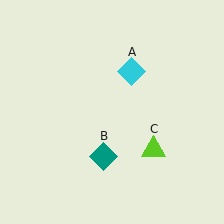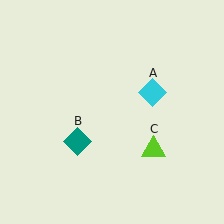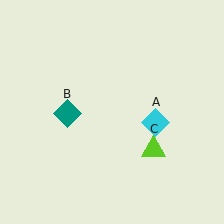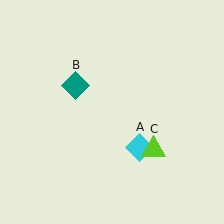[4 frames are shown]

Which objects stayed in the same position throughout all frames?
Lime triangle (object C) remained stationary.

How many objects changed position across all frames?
2 objects changed position: cyan diamond (object A), teal diamond (object B).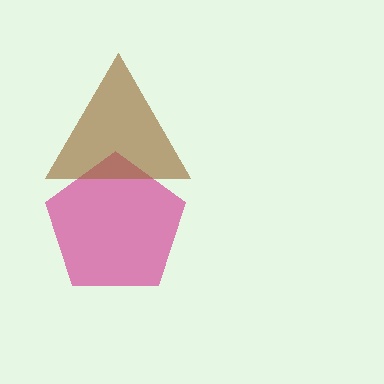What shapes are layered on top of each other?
The layered shapes are: a magenta pentagon, a brown triangle.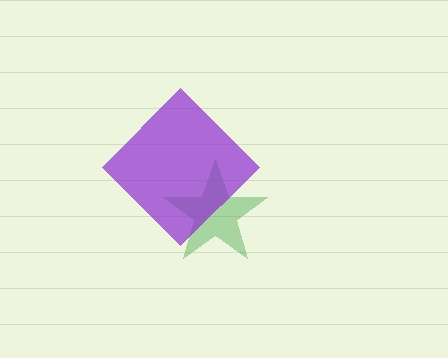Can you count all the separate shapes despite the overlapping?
Yes, there are 2 separate shapes.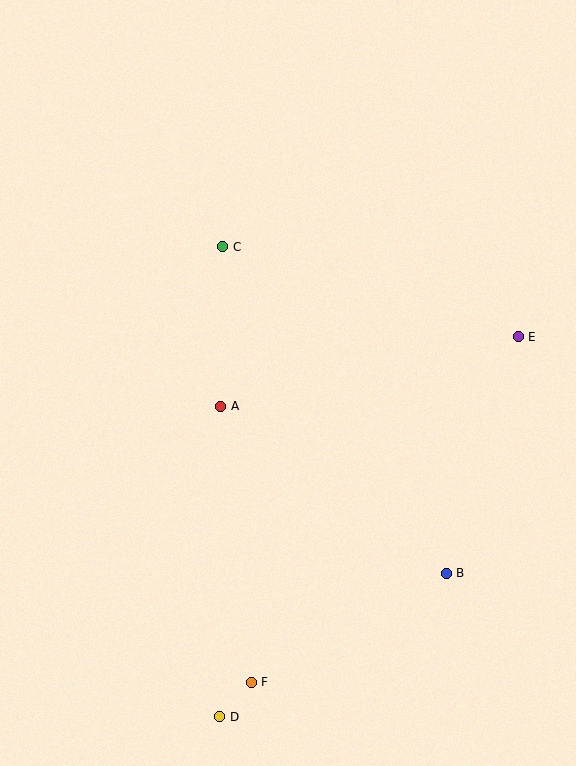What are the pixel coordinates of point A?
Point A is at (221, 406).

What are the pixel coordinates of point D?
Point D is at (220, 717).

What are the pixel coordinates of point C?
Point C is at (223, 247).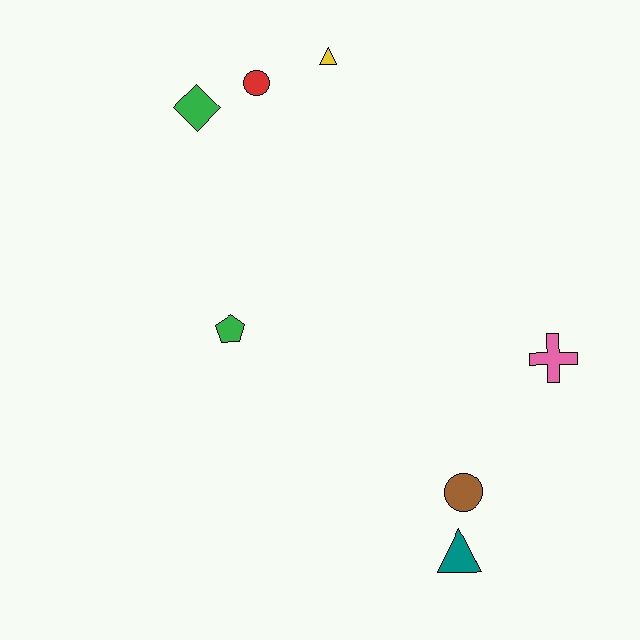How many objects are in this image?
There are 7 objects.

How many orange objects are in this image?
There are no orange objects.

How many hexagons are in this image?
There are no hexagons.